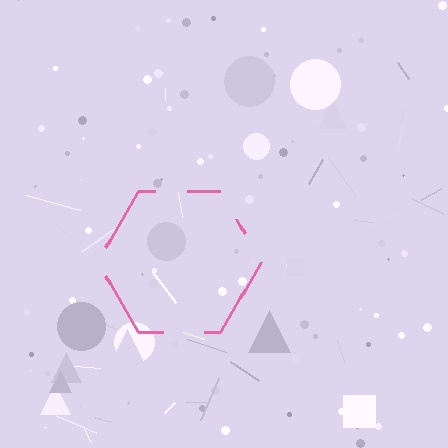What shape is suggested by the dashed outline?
The dashed outline suggests a hexagon.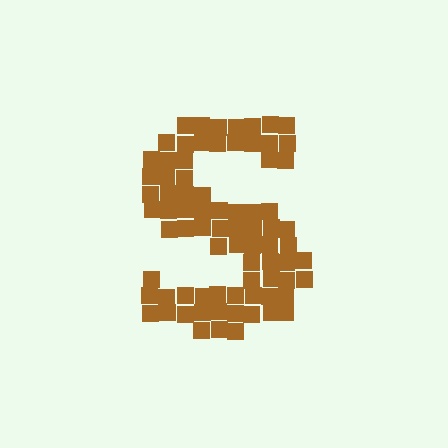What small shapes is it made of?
It is made of small squares.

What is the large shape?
The large shape is the letter S.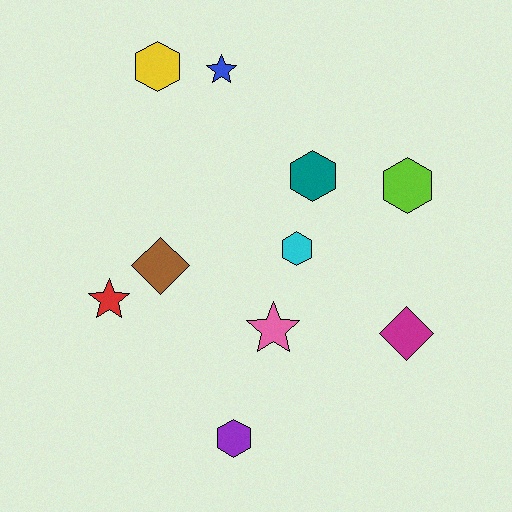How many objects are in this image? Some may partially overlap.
There are 10 objects.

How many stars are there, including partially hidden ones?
There are 3 stars.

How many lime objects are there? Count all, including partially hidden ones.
There is 1 lime object.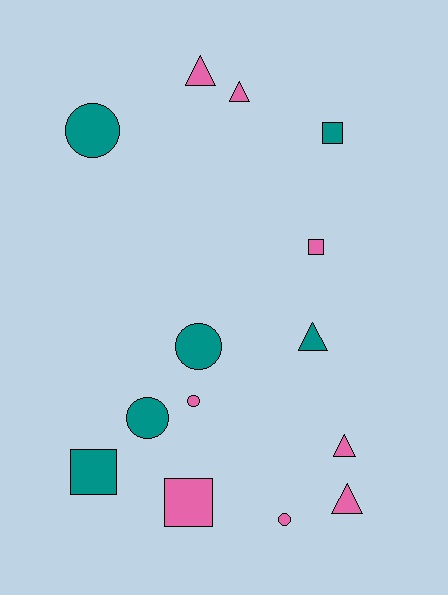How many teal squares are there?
There are 2 teal squares.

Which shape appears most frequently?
Circle, with 5 objects.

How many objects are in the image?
There are 14 objects.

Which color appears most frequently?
Pink, with 8 objects.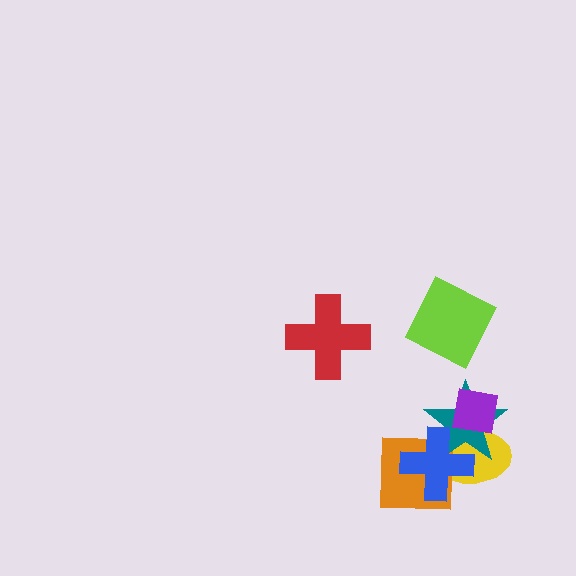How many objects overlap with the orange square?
3 objects overlap with the orange square.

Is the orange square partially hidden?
Yes, it is partially covered by another shape.